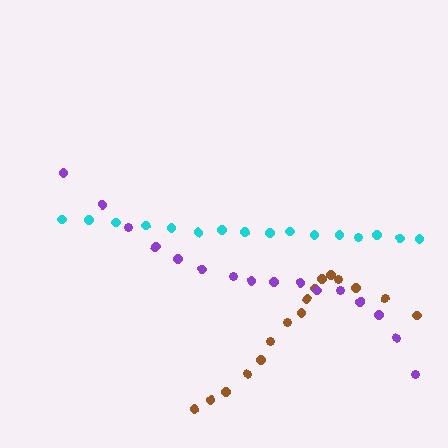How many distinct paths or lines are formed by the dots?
There are 3 distinct paths.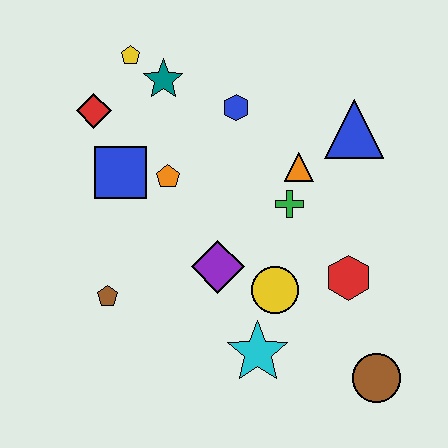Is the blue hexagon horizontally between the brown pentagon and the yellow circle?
Yes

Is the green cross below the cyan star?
No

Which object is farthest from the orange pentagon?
The brown circle is farthest from the orange pentagon.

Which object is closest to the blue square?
The orange pentagon is closest to the blue square.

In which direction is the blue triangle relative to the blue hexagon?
The blue triangle is to the right of the blue hexagon.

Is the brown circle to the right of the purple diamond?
Yes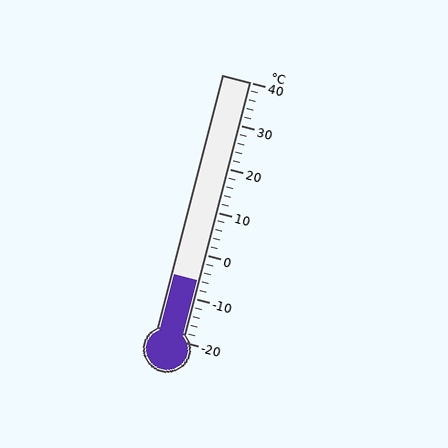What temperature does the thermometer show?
The thermometer shows approximately -6°C.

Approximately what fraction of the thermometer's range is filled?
The thermometer is filled to approximately 25% of its range.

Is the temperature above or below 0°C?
The temperature is below 0°C.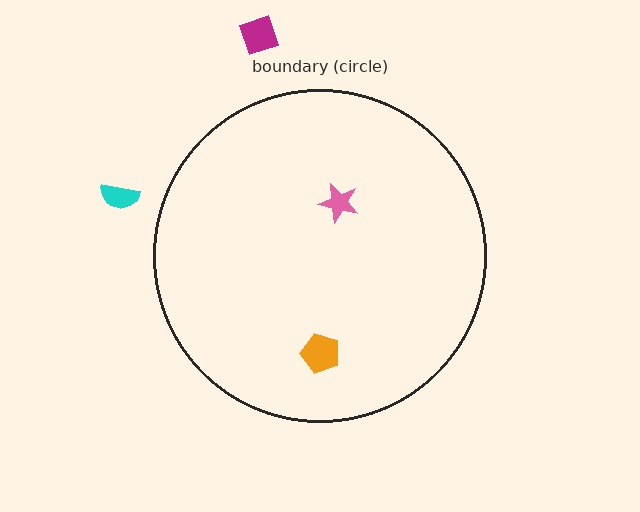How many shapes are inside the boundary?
2 inside, 2 outside.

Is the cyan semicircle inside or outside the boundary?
Outside.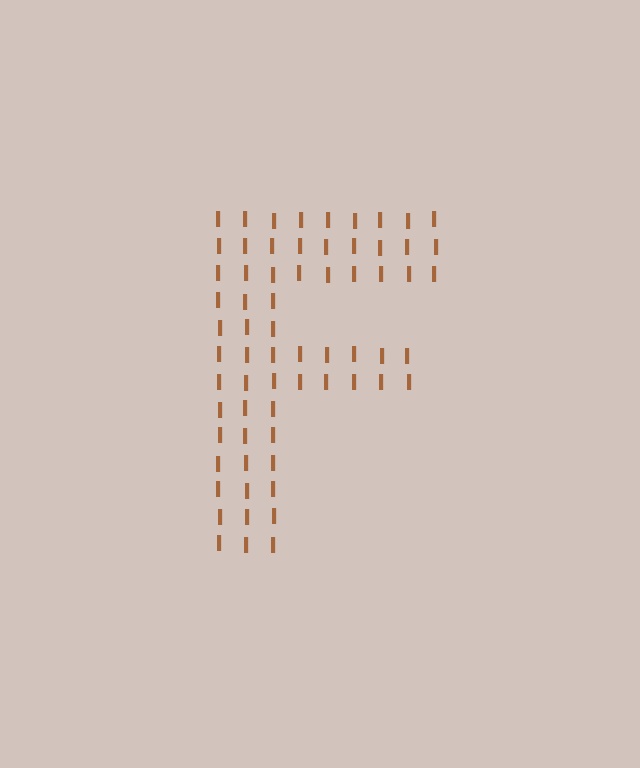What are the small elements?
The small elements are letter I's.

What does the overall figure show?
The overall figure shows the letter F.